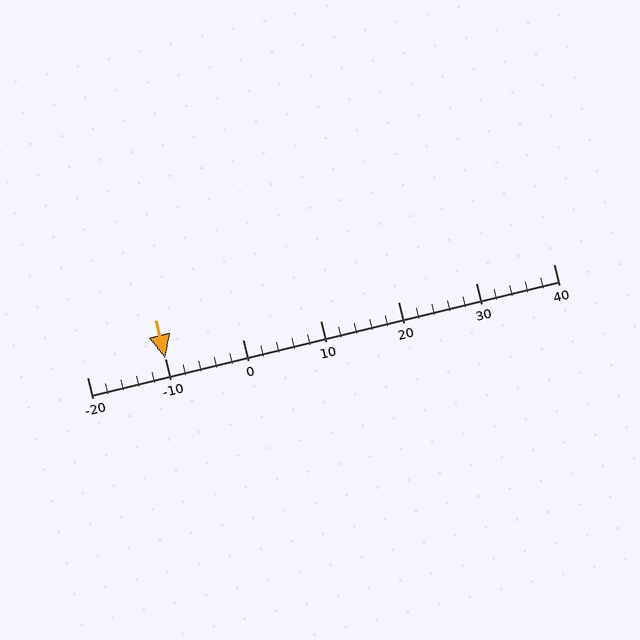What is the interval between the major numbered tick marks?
The major tick marks are spaced 10 units apart.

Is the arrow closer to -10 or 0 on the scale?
The arrow is closer to -10.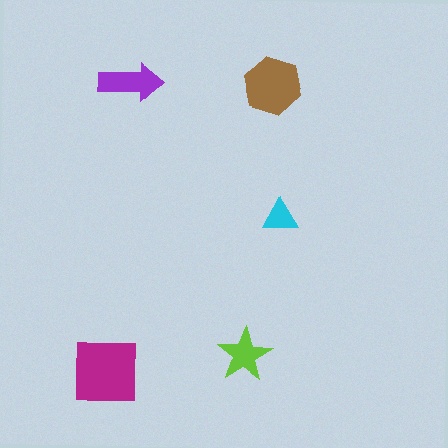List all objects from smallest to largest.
The cyan triangle, the lime star, the purple arrow, the brown hexagon, the magenta square.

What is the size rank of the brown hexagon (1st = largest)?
2nd.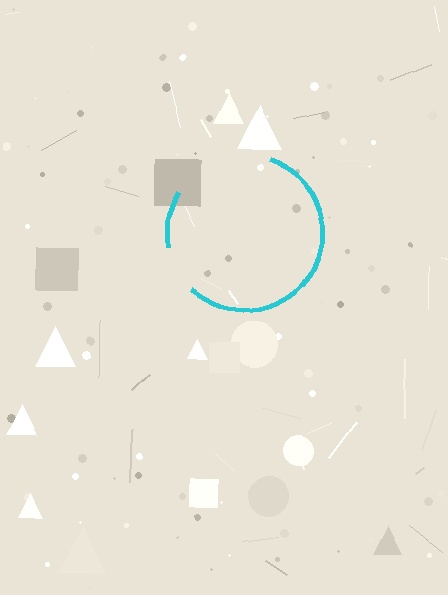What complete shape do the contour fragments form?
The contour fragments form a circle.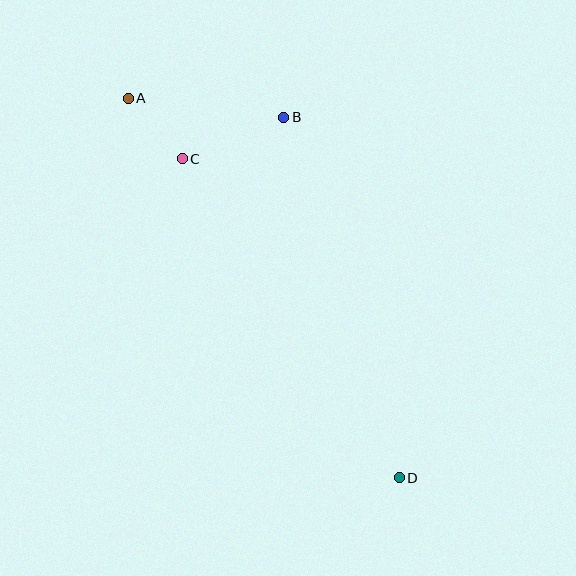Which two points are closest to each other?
Points A and C are closest to each other.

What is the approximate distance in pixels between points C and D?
The distance between C and D is approximately 386 pixels.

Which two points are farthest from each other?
Points A and D are farthest from each other.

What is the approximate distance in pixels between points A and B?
The distance between A and B is approximately 156 pixels.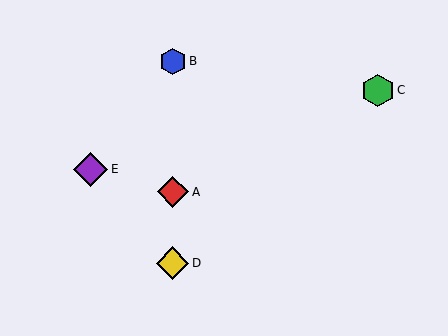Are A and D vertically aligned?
Yes, both are at x≈173.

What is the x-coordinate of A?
Object A is at x≈173.